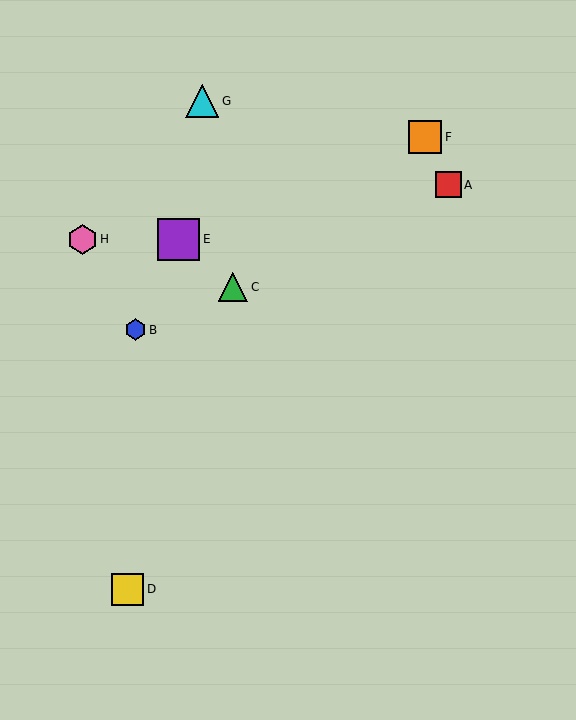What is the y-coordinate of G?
Object G is at y≈101.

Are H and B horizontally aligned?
No, H is at y≈239 and B is at y≈330.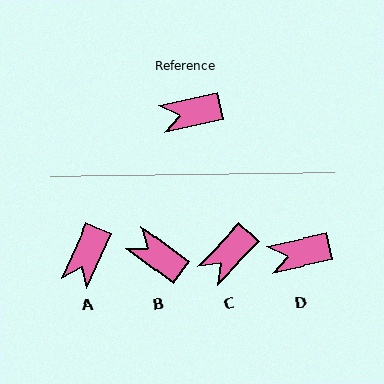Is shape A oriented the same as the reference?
No, it is off by about 53 degrees.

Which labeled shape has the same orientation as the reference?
D.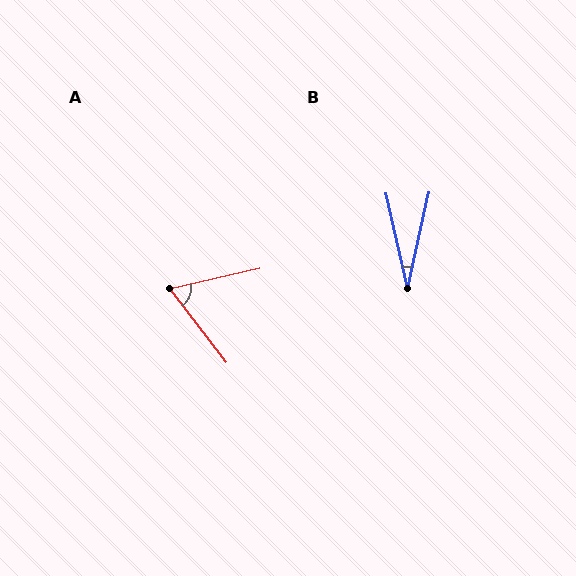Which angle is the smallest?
B, at approximately 25 degrees.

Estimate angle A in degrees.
Approximately 65 degrees.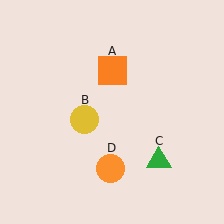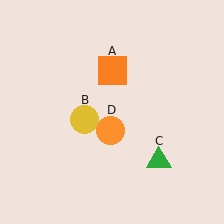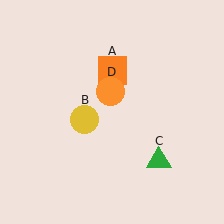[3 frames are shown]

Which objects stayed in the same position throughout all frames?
Orange square (object A) and yellow circle (object B) and green triangle (object C) remained stationary.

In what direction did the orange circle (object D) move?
The orange circle (object D) moved up.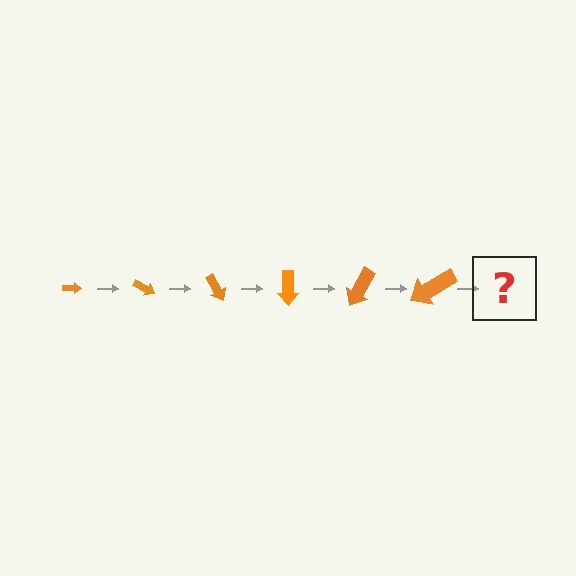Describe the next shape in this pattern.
It should be an arrow, larger than the previous one and rotated 180 degrees from the start.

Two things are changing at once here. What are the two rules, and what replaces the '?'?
The two rules are that the arrow grows larger each step and it rotates 30 degrees each step. The '?' should be an arrow, larger than the previous one and rotated 180 degrees from the start.